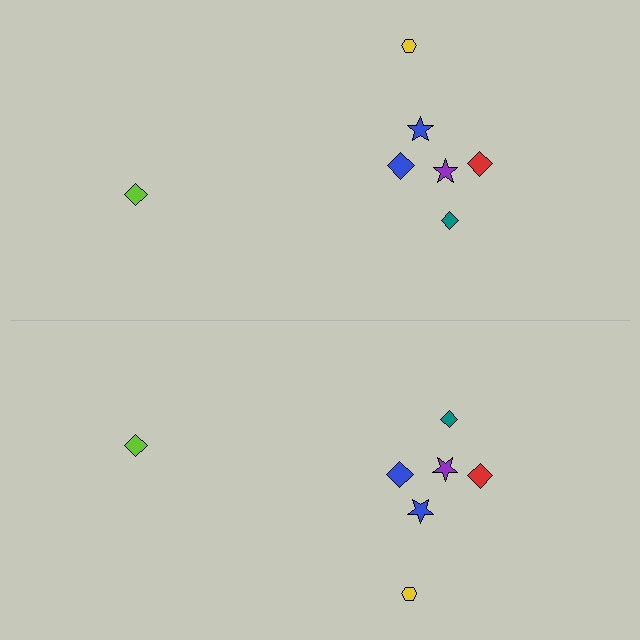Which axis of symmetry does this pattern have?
The pattern has a horizontal axis of symmetry running through the center of the image.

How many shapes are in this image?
There are 14 shapes in this image.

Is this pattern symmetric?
Yes, this pattern has bilateral (reflection) symmetry.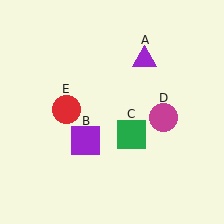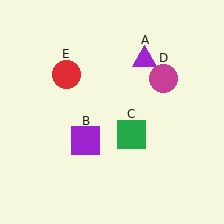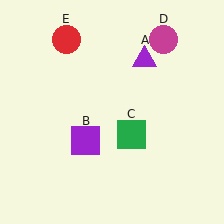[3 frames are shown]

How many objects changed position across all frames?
2 objects changed position: magenta circle (object D), red circle (object E).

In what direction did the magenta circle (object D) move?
The magenta circle (object D) moved up.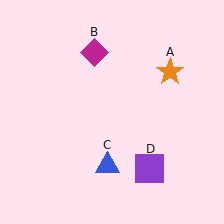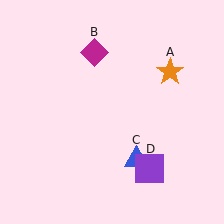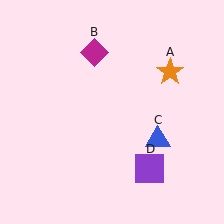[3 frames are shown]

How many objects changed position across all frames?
1 object changed position: blue triangle (object C).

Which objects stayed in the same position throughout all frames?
Orange star (object A) and magenta diamond (object B) and purple square (object D) remained stationary.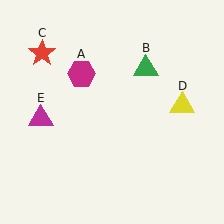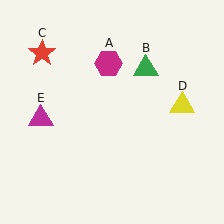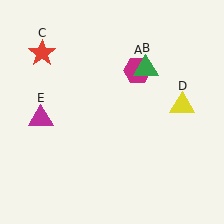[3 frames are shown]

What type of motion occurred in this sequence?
The magenta hexagon (object A) rotated clockwise around the center of the scene.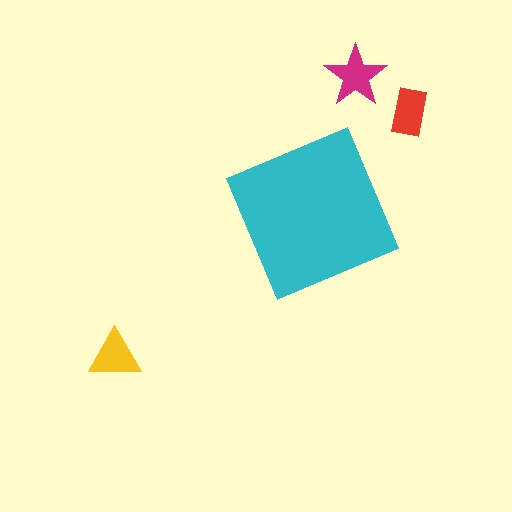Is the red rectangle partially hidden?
No, the red rectangle is fully visible.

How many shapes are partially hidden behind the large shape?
0 shapes are partially hidden.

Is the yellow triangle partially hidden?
No, the yellow triangle is fully visible.